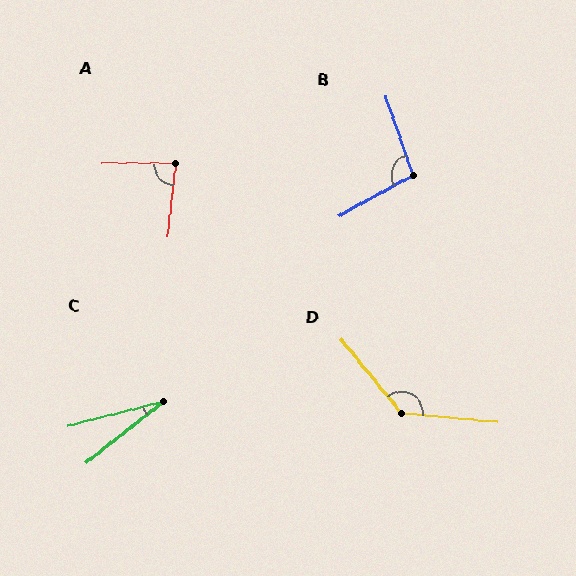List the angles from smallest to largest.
C (24°), A (84°), B (100°), D (135°).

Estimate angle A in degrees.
Approximately 84 degrees.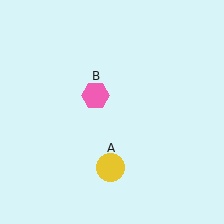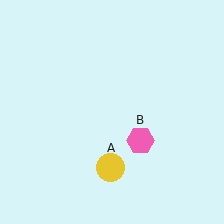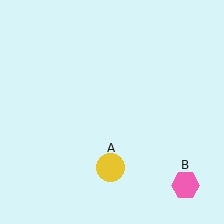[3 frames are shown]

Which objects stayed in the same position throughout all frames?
Yellow circle (object A) remained stationary.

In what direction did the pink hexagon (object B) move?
The pink hexagon (object B) moved down and to the right.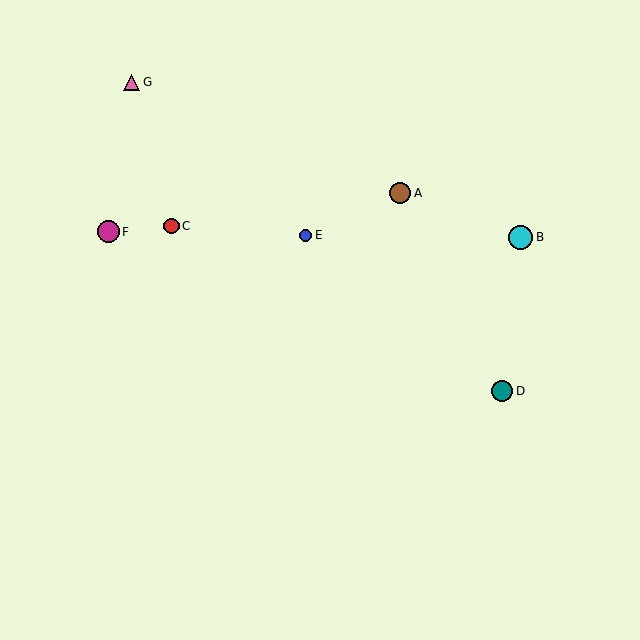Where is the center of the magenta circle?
The center of the magenta circle is at (108, 232).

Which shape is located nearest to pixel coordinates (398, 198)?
The brown circle (labeled A) at (400, 193) is nearest to that location.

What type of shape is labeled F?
Shape F is a magenta circle.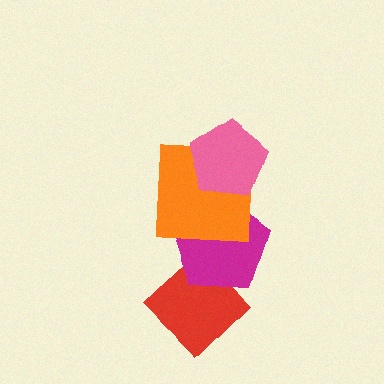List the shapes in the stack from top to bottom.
From top to bottom: the pink pentagon, the orange square, the magenta pentagon, the red diamond.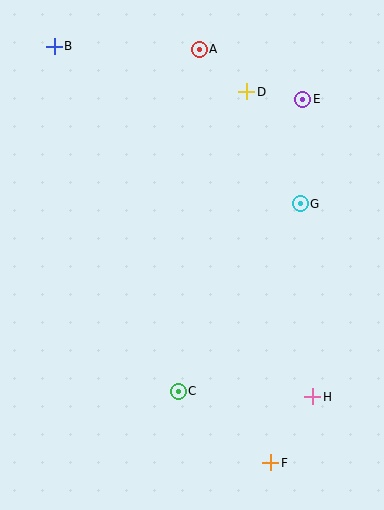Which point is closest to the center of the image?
Point G at (300, 204) is closest to the center.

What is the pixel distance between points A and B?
The distance between A and B is 145 pixels.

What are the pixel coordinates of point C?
Point C is at (178, 391).